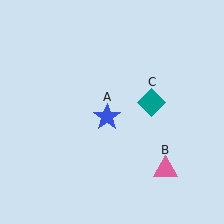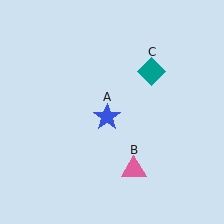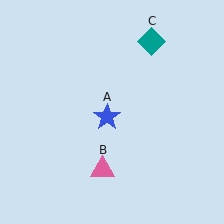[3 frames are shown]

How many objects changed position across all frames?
2 objects changed position: pink triangle (object B), teal diamond (object C).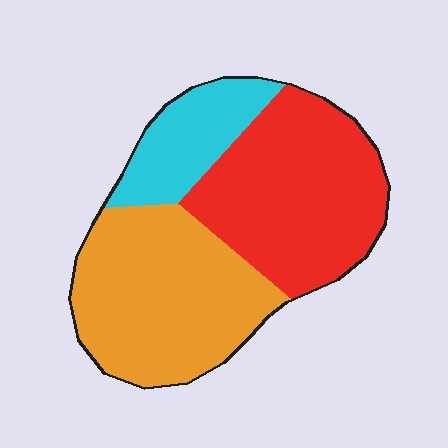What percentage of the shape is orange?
Orange takes up about two fifths (2/5) of the shape.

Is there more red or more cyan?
Red.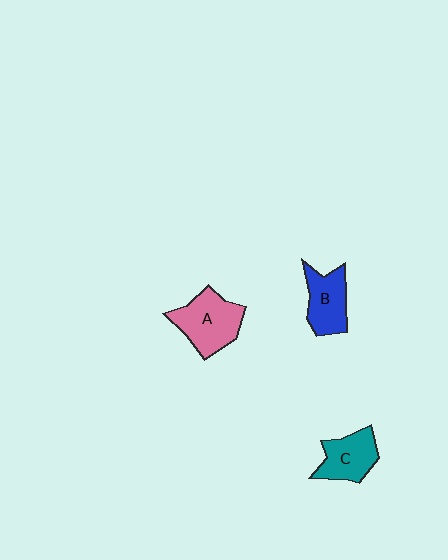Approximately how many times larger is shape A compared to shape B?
Approximately 1.3 times.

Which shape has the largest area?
Shape A (pink).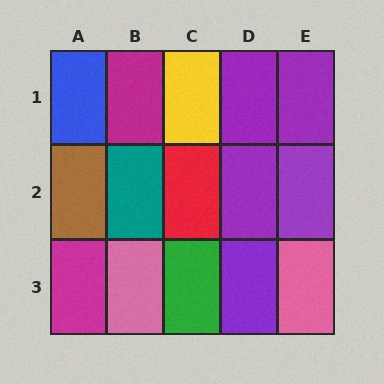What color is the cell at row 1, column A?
Blue.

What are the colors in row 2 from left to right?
Brown, teal, red, purple, purple.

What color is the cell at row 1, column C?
Yellow.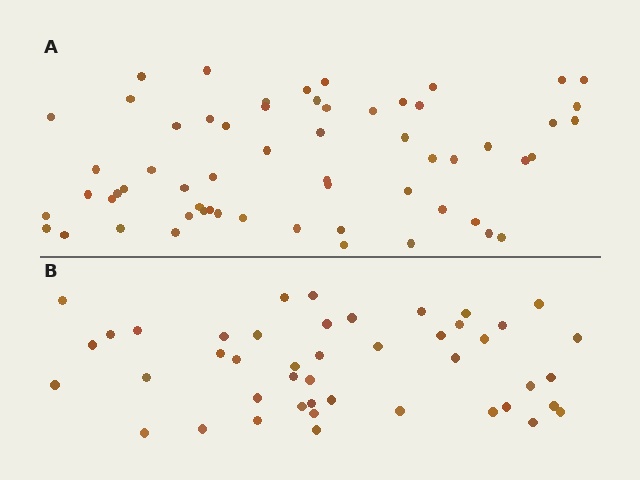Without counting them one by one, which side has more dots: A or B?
Region A (the top region) has more dots.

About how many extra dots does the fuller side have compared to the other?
Region A has approximately 15 more dots than region B.